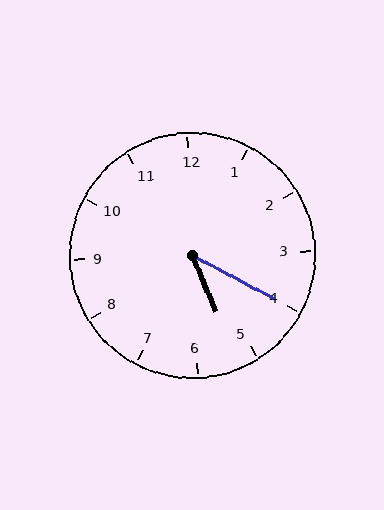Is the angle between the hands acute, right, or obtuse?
It is acute.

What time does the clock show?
5:20.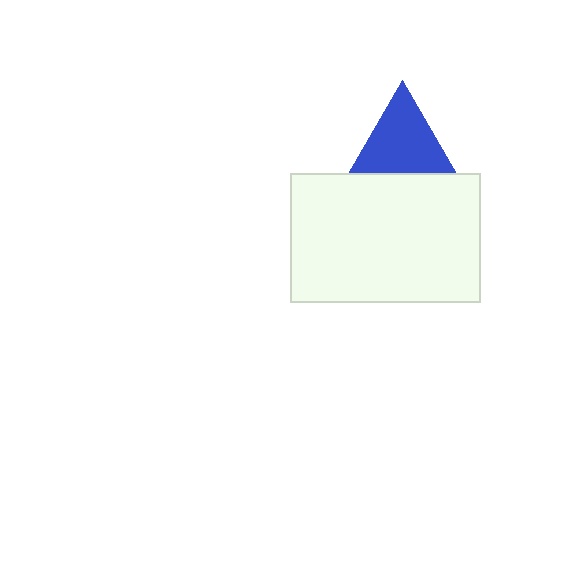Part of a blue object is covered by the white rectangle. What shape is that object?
It is a triangle.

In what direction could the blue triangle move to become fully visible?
The blue triangle could move up. That would shift it out from behind the white rectangle entirely.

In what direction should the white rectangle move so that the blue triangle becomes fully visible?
The white rectangle should move down. That is the shortest direction to clear the overlap and leave the blue triangle fully visible.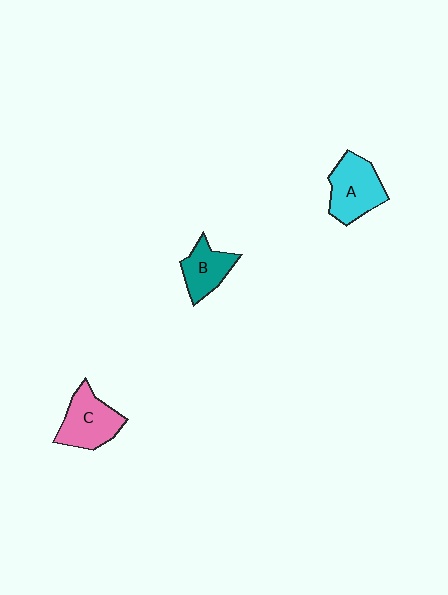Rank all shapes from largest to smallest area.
From largest to smallest: A (cyan), C (pink), B (teal).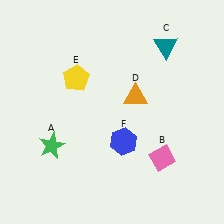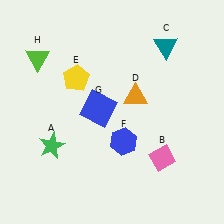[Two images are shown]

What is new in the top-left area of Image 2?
A lime triangle (H) was added in the top-left area of Image 2.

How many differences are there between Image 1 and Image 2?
There are 2 differences between the two images.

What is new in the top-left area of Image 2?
A blue square (G) was added in the top-left area of Image 2.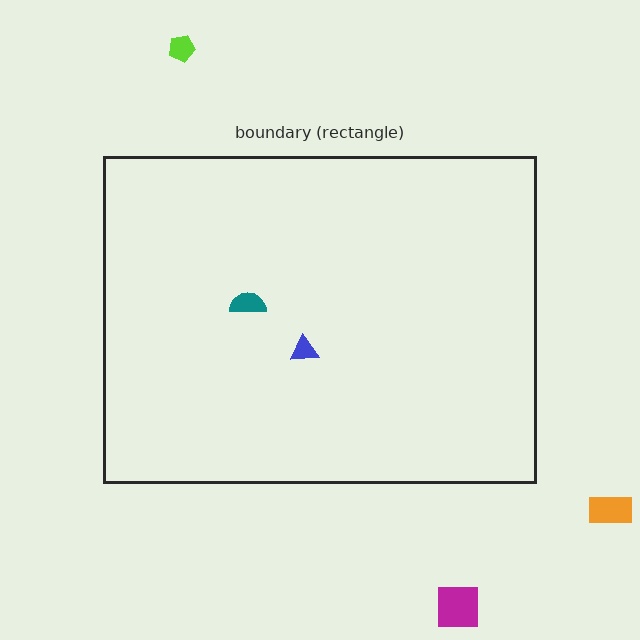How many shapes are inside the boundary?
2 inside, 3 outside.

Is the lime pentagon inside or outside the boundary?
Outside.